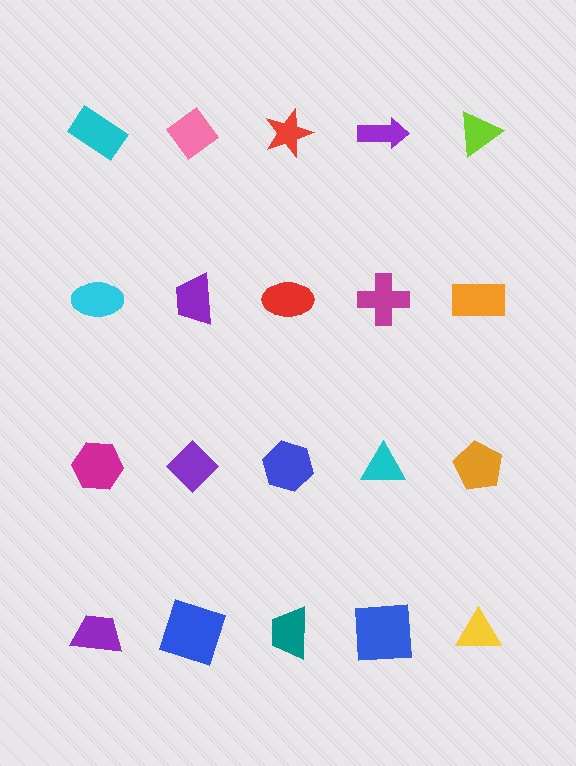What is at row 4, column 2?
A blue square.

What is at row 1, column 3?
A red star.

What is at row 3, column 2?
A purple diamond.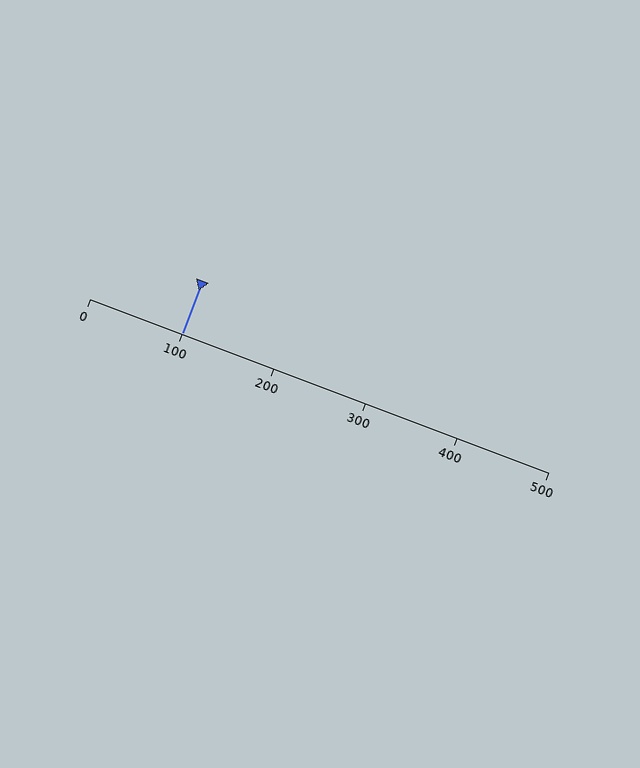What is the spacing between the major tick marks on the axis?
The major ticks are spaced 100 apart.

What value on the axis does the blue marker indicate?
The marker indicates approximately 100.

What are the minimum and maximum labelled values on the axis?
The axis runs from 0 to 500.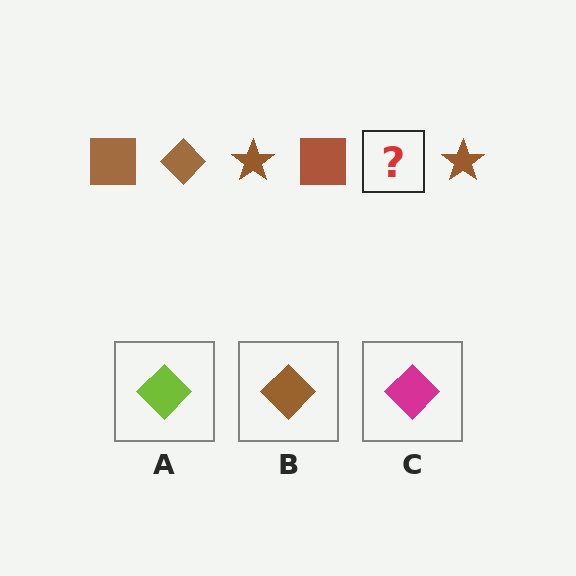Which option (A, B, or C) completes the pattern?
B.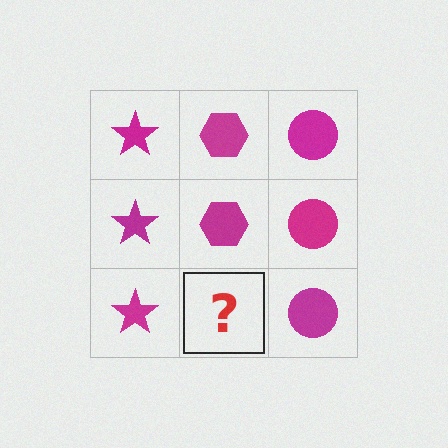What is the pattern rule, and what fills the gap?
The rule is that each column has a consistent shape. The gap should be filled with a magenta hexagon.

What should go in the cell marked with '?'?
The missing cell should contain a magenta hexagon.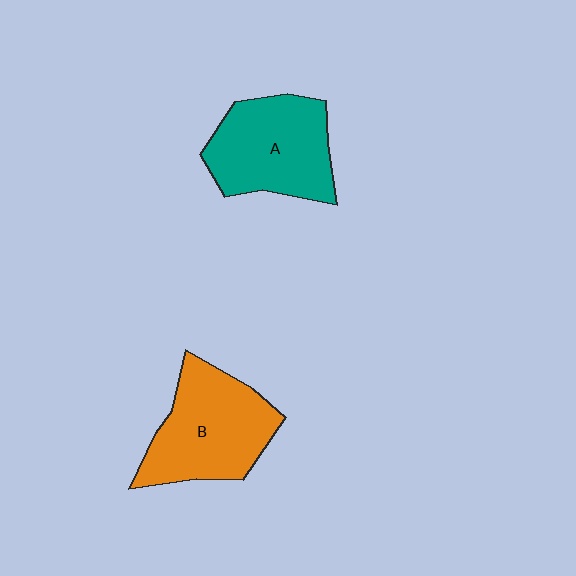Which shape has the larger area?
Shape B (orange).